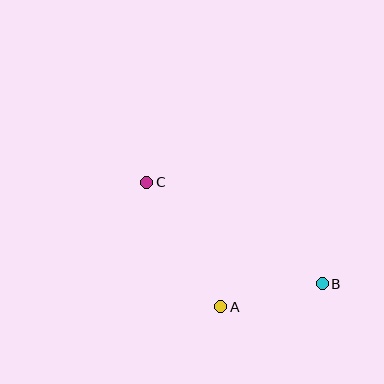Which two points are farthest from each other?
Points B and C are farthest from each other.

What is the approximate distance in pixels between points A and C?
The distance between A and C is approximately 145 pixels.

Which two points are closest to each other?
Points A and B are closest to each other.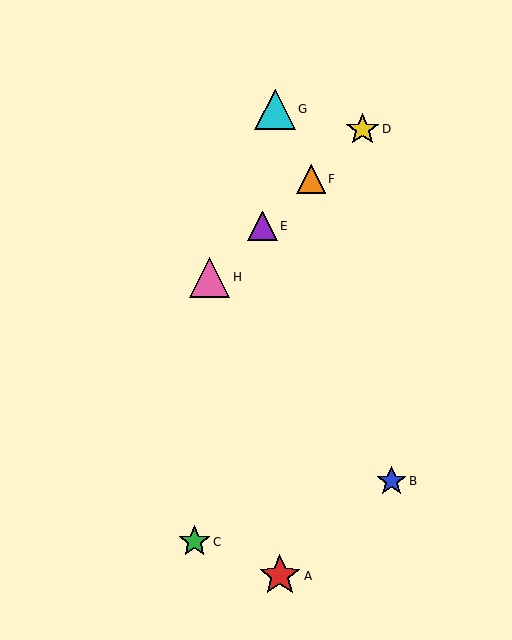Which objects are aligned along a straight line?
Objects D, E, F, H are aligned along a straight line.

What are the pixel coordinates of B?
Object B is at (391, 481).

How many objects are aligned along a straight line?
4 objects (D, E, F, H) are aligned along a straight line.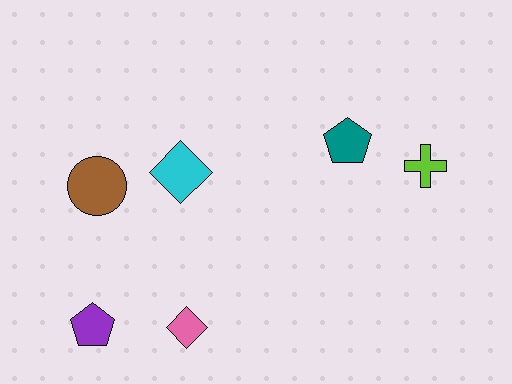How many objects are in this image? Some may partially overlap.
There are 6 objects.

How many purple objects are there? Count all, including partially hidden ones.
There is 1 purple object.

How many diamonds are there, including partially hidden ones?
There are 2 diamonds.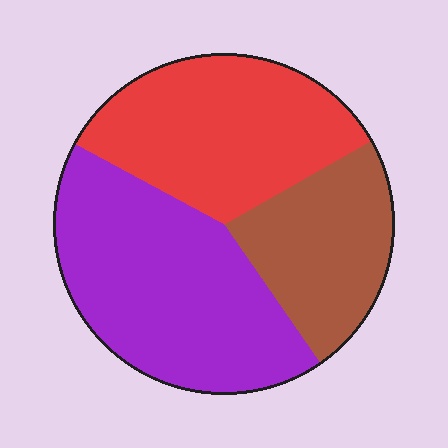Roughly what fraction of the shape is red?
Red covers 34% of the shape.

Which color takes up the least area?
Brown, at roughly 25%.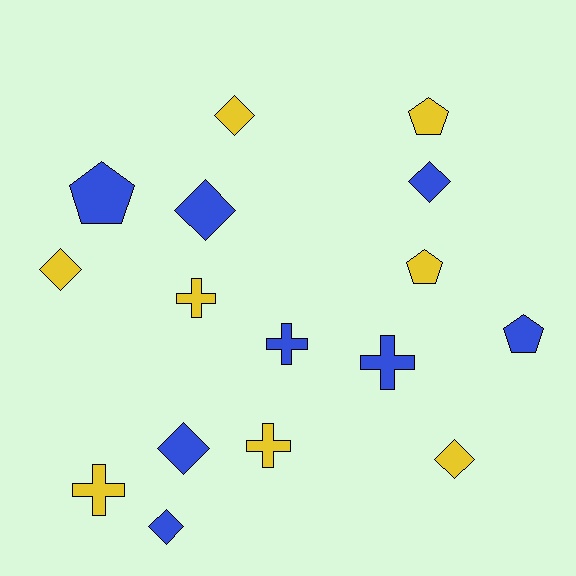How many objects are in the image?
There are 16 objects.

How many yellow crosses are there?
There are 3 yellow crosses.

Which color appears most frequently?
Yellow, with 8 objects.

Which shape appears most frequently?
Diamond, with 7 objects.